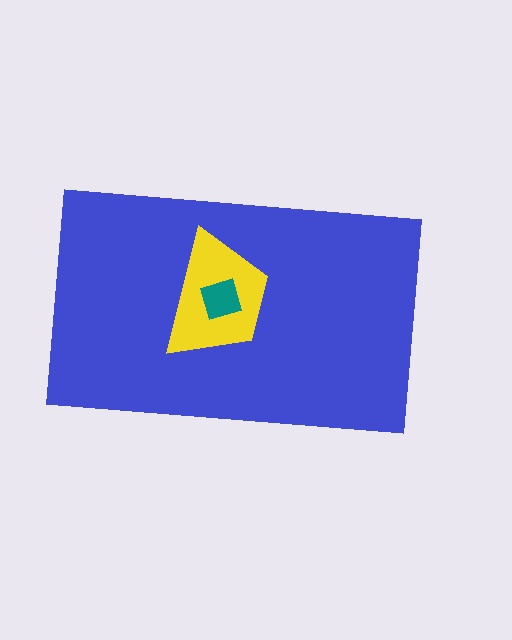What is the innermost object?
The teal square.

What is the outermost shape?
The blue rectangle.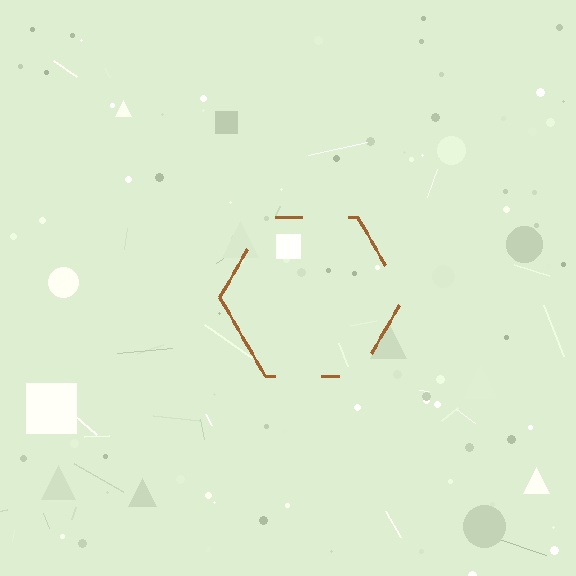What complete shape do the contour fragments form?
The contour fragments form a hexagon.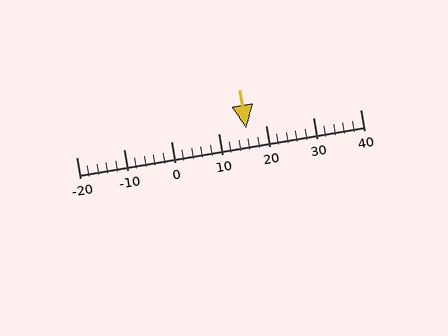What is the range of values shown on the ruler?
The ruler shows values from -20 to 40.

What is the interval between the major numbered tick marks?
The major tick marks are spaced 10 units apart.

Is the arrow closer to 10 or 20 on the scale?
The arrow is closer to 20.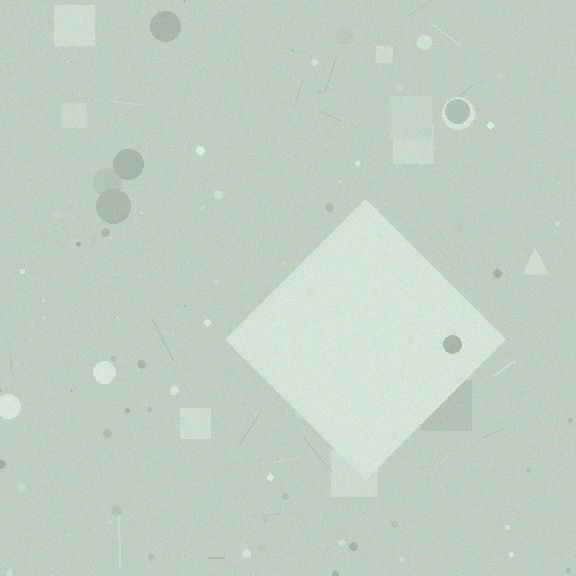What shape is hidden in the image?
A diamond is hidden in the image.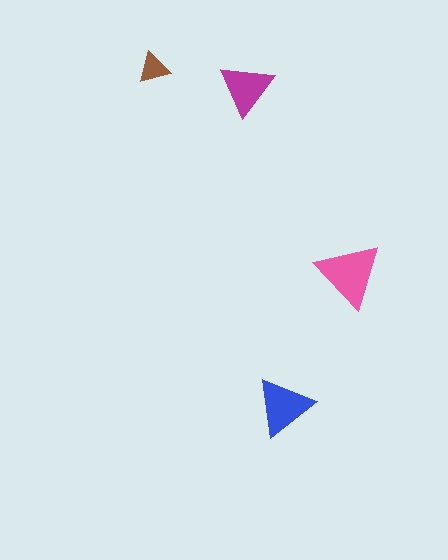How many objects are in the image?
There are 4 objects in the image.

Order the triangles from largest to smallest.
the pink one, the blue one, the magenta one, the brown one.